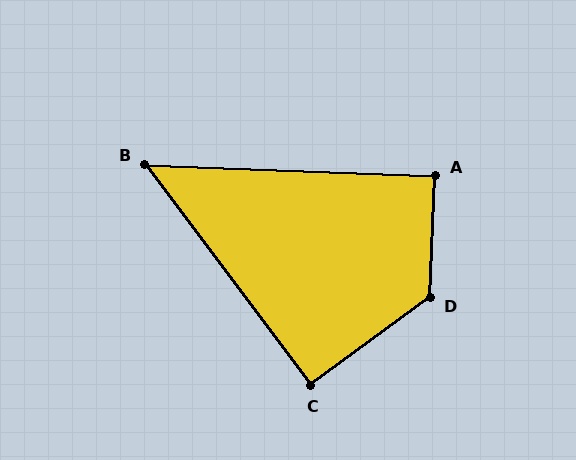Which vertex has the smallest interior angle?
B, at approximately 51 degrees.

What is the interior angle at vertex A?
Approximately 90 degrees (approximately right).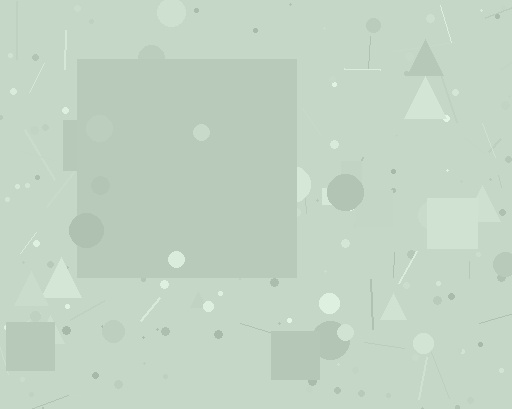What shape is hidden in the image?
A square is hidden in the image.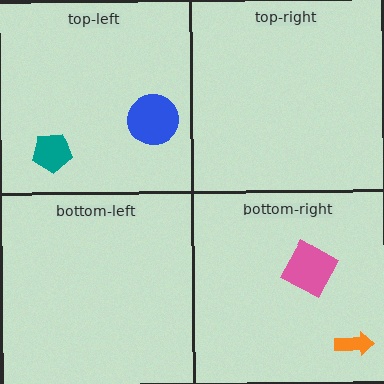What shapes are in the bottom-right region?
The orange arrow, the pink diamond.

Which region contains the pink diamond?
The bottom-right region.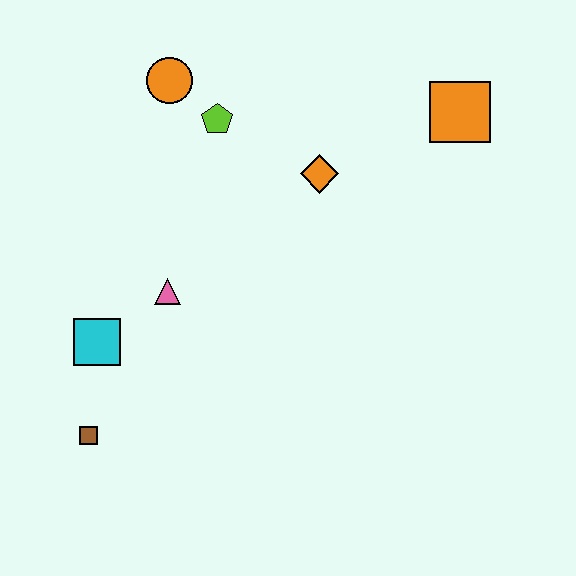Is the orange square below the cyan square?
No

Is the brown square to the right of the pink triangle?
No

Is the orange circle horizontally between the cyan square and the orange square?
Yes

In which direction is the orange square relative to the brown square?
The orange square is to the right of the brown square.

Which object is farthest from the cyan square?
The orange square is farthest from the cyan square.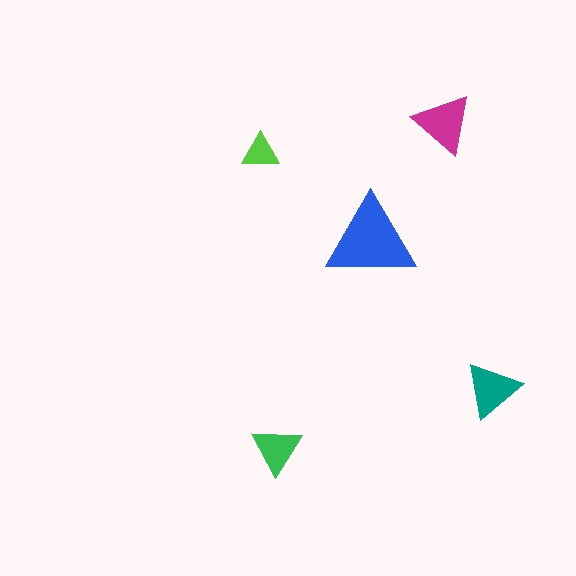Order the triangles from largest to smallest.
the blue one, the magenta one, the teal one, the green one, the lime one.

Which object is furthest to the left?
The lime triangle is leftmost.